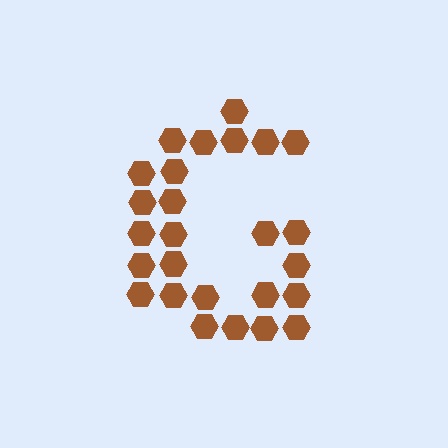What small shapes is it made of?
It is made of small hexagons.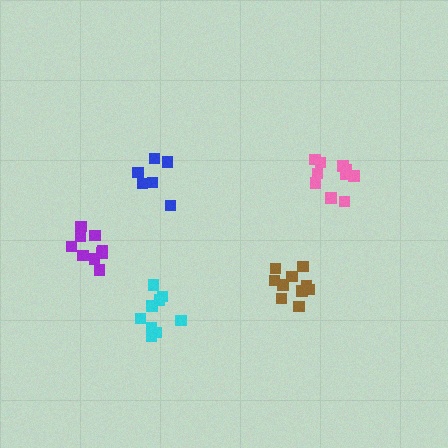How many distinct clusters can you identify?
There are 5 distinct clusters.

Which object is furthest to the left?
The purple cluster is leftmost.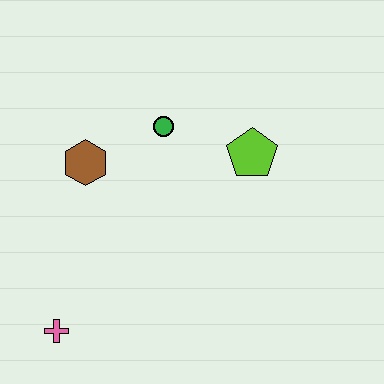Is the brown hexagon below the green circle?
Yes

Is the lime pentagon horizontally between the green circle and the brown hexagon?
No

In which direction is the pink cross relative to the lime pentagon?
The pink cross is to the left of the lime pentagon.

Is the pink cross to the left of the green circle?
Yes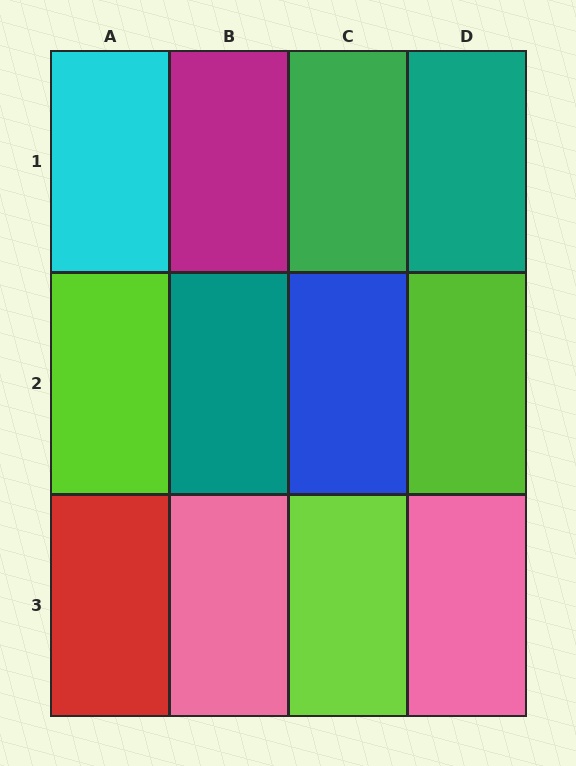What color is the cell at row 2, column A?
Lime.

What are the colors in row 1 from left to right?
Cyan, magenta, green, teal.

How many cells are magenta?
1 cell is magenta.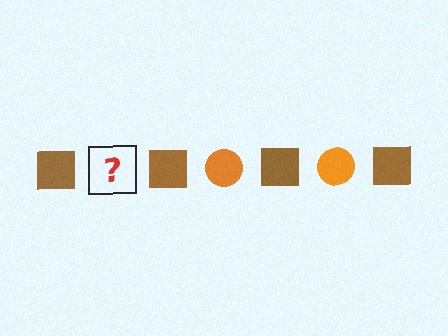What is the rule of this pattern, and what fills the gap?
The rule is that the pattern alternates between brown square and orange circle. The gap should be filled with an orange circle.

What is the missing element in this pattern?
The missing element is an orange circle.